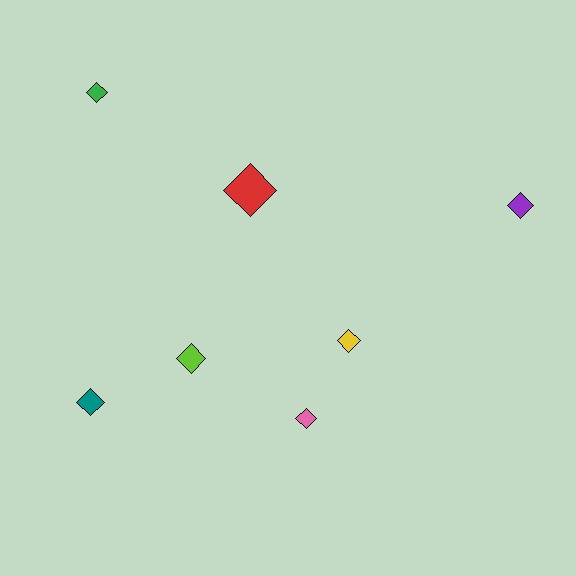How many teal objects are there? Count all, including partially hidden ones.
There is 1 teal object.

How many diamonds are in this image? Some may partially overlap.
There are 7 diamonds.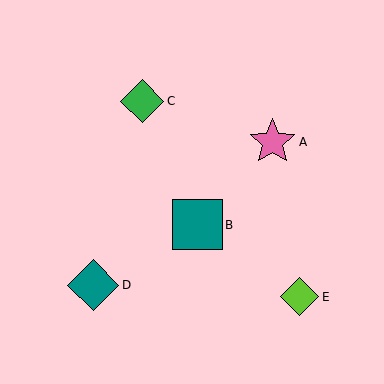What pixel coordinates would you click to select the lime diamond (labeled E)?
Click at (300, 297) to select the lime diamond E.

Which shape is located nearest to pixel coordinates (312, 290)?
The lime diamond (labeled E) at (300, 297) is nearest to that location.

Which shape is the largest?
The teal diamond (labeled D) is the largest.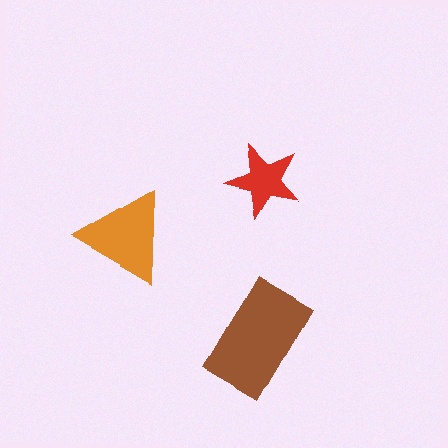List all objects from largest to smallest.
The brown rectangle, the orange triangle, the red star.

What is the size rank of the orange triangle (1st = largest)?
2nd.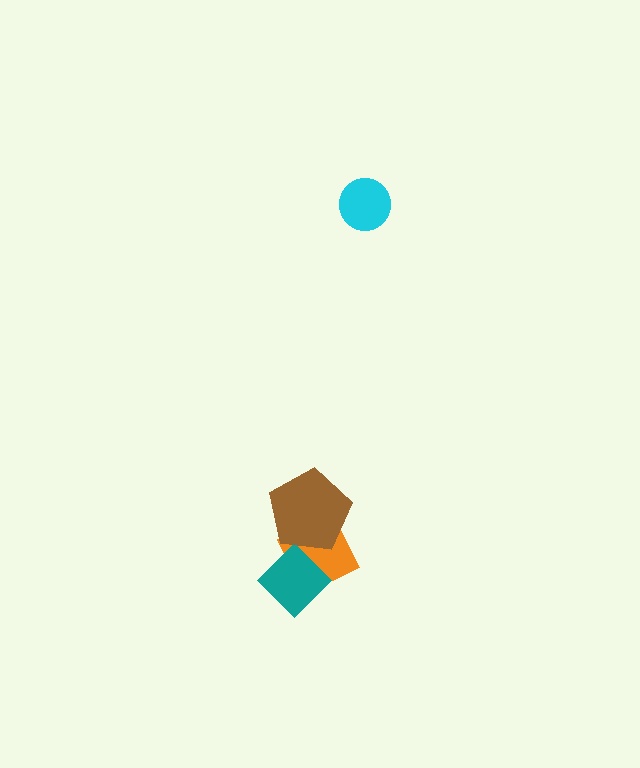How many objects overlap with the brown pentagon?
2 objects overlap with the brown pentagon.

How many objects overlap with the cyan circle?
0 objects overlap with the cyan circle.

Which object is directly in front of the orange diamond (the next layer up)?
The teal diamond is directly in front of the orange diamond.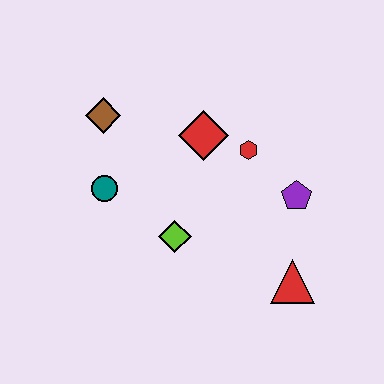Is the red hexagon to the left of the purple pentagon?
Yes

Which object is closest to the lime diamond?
The teal circle is closest to the lime diamond.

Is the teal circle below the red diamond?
Yes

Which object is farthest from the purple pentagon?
The brown diamond is farthest from the purple pentagon.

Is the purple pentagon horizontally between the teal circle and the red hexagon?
No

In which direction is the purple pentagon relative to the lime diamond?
The purple pentagon is to the right of the lime diamond.